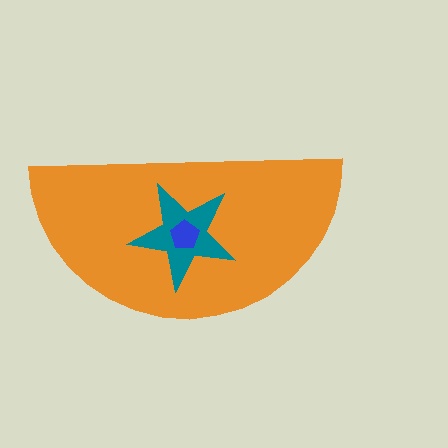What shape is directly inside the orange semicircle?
The teal star.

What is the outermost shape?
The orange semicircle.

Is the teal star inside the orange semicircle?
Yes.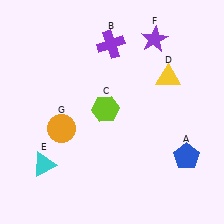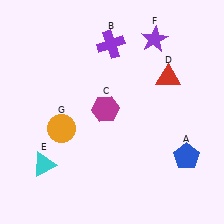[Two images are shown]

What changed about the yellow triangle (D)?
In Image 1, D is yellow. In Image 2, it changed to red.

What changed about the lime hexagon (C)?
In Image 1, C is lime. In Image 2, it changed to magenta.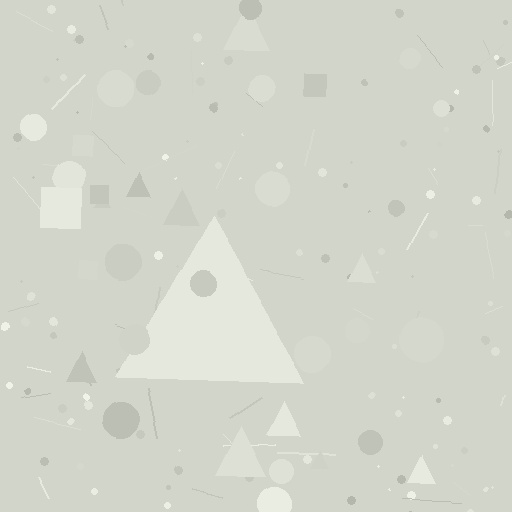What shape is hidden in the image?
A triangle is hidden in the image.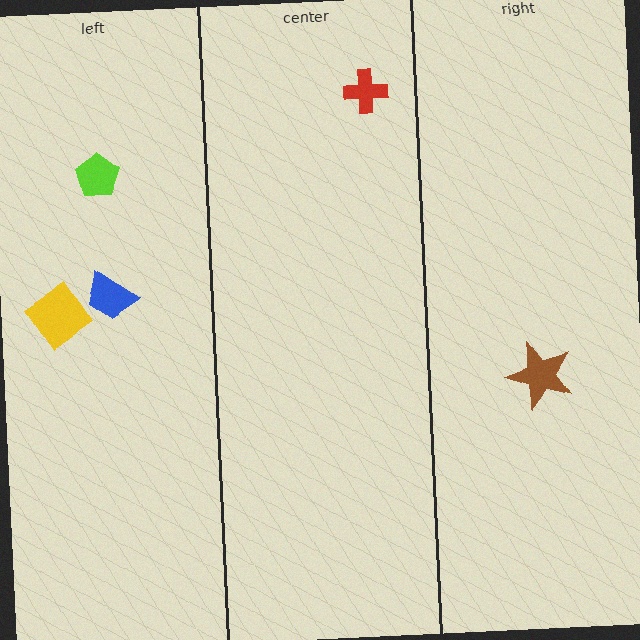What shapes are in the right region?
The brown star.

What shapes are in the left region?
The lime pentagon, the blue trapezoid, the yellow diamond.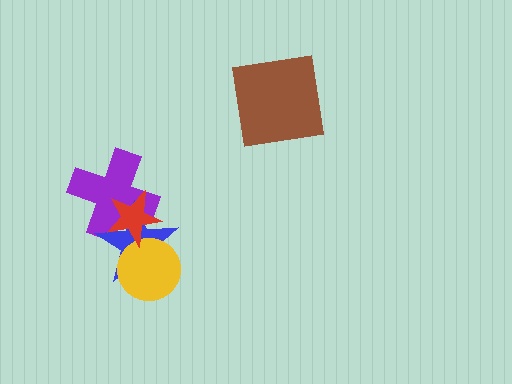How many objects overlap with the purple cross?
2 objects overlap with the purple cross.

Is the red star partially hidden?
No, no other shape covers it.